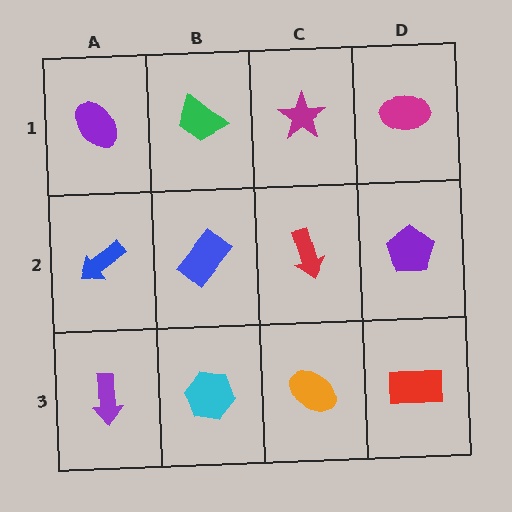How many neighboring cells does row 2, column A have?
3.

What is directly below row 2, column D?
A red rectangle.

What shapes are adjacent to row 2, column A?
A purple ellipse (row 1, column A), a purple arrow (row 3, column A), a blue rectangle (row 2, column B).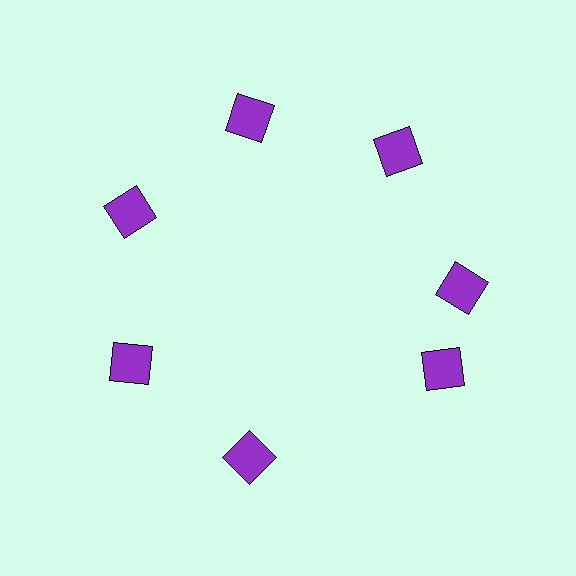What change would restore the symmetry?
The symmetry would be restored by rotating it back into even spacing with its neighbors so that all 7 squares sit at equal angles and equal distance from the center.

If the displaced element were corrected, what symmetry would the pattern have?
It would have 7-fold rotational symmetry — the pattern would map onto itself every 51 degrees.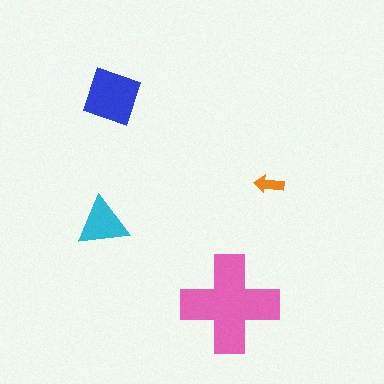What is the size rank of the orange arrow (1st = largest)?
4th.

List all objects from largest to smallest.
The pink cross, the blue square, the cyan triangle, the orange arrow.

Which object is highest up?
The blue square is topmost.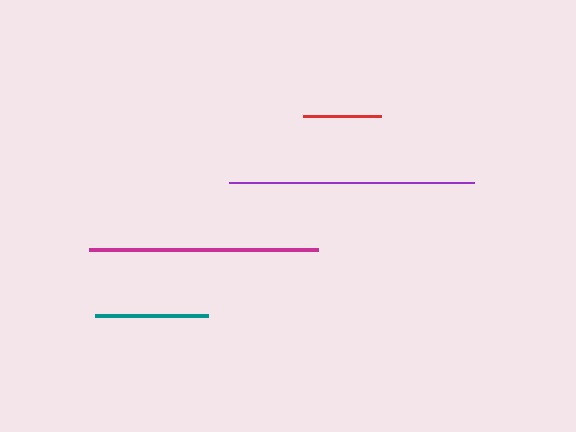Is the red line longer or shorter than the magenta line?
The magenta line is longer than the red line.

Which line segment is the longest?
The purple line is the longest at approximately 245 pixels.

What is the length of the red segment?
The red segment is approximately 79 pixels long.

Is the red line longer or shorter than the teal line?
The teal line is longer than the red line.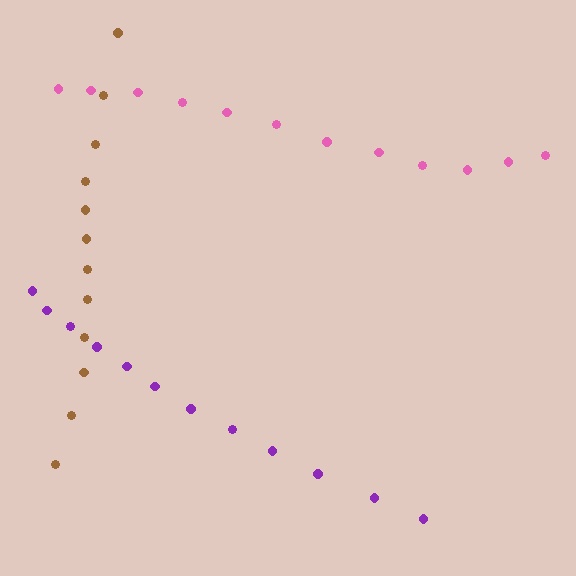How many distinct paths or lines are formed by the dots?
There are 3 distinct paths.